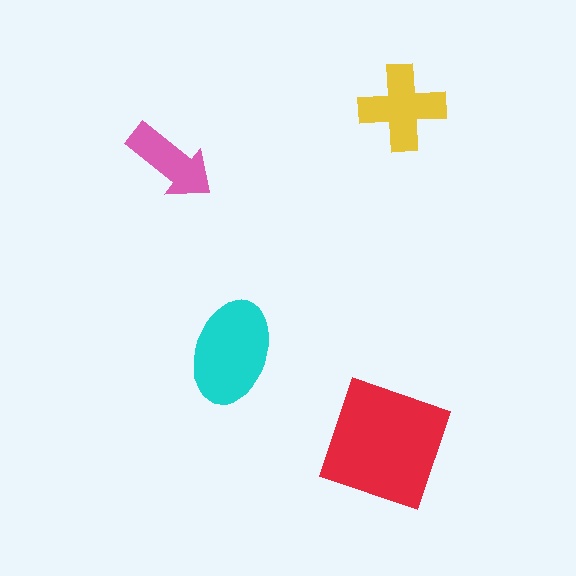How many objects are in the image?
There are 4 objects in the image.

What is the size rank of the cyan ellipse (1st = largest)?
2nd.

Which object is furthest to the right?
The yellow cross is rightmost.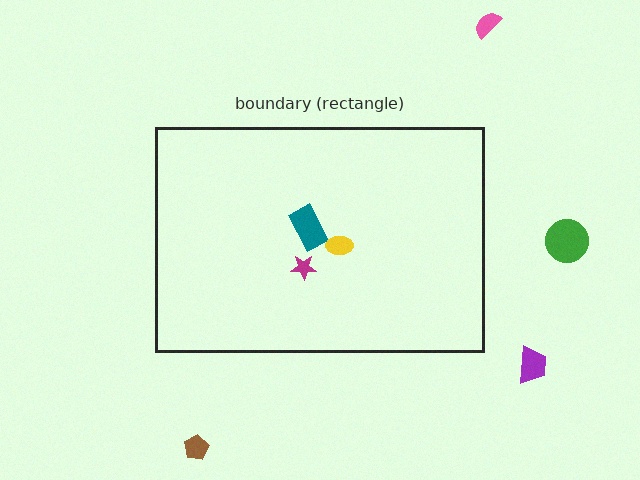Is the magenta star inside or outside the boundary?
Inside.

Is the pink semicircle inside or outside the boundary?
Outside.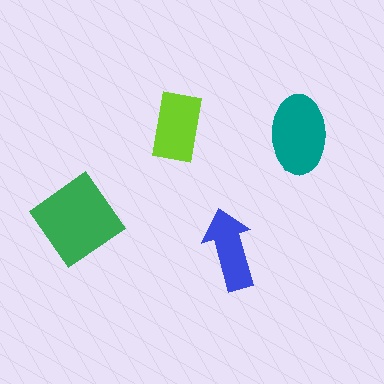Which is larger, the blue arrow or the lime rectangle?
The lime rectangle.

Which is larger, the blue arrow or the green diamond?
The green diamond.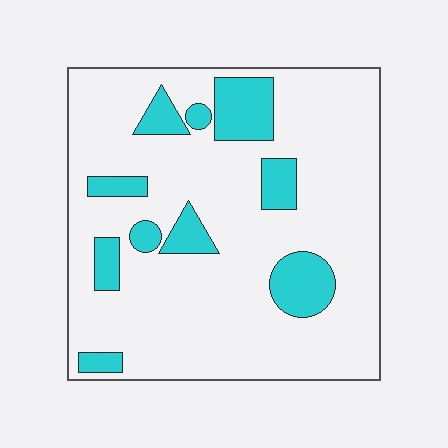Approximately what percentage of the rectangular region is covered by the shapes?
Approximately 20%.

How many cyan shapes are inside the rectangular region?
10.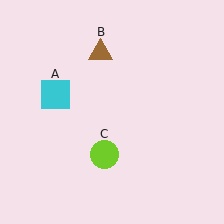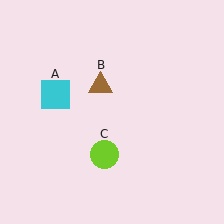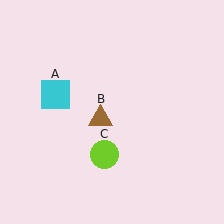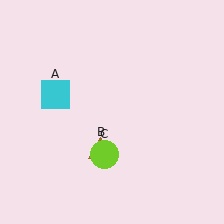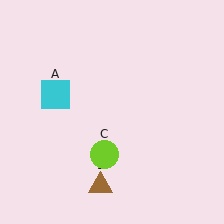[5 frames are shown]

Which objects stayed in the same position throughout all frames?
Cyan square (object A) and lime circle (object C) remained stationary.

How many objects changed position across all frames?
1 object changed position: brown triangle (object B).